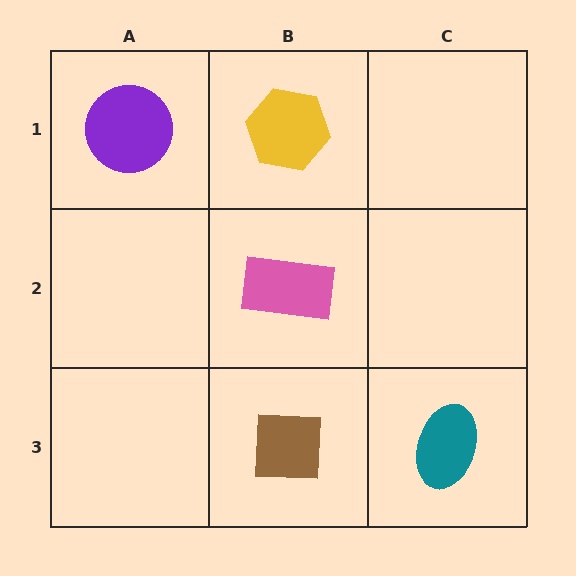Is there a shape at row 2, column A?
No, that cell is empty.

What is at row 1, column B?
A yellow hexagon.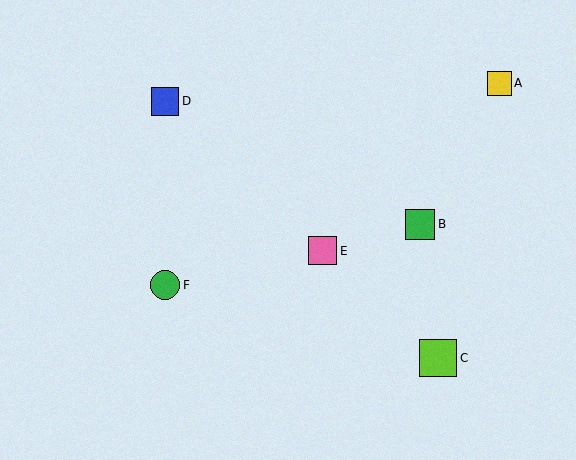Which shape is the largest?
The lime square (labeled C) is the largest.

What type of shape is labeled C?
Shape C is a lime square.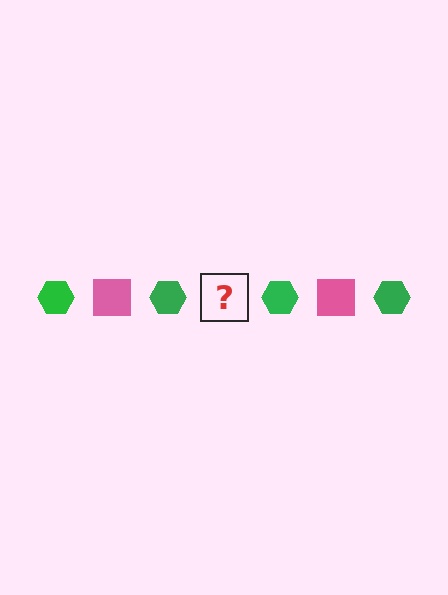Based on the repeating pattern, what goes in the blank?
The blank should be a pink square.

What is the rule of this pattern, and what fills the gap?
The rule is that the pattern alternates between green hexagon and pink square. The gap should be filled with a pink square.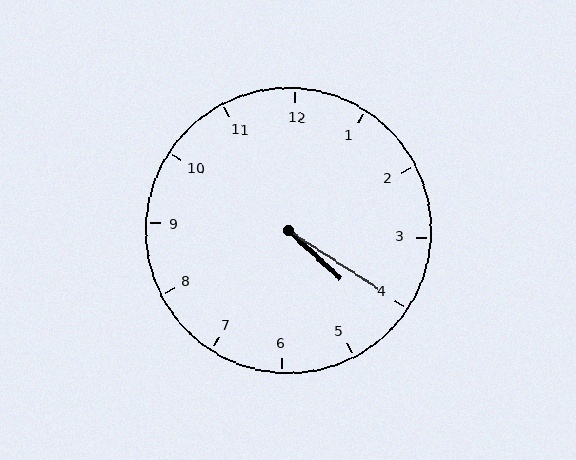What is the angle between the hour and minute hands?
Approximately 10 degrees.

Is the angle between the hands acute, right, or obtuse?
It is acute.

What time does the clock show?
4:20.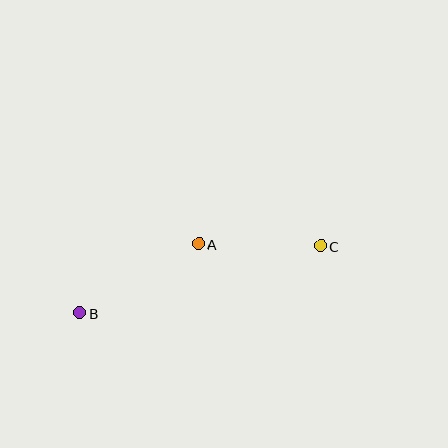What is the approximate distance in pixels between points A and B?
The distance between A and B is approximately 137 pixels.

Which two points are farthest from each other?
Points B and C are farthest from each other.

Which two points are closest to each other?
Points A and C are closest to each other.